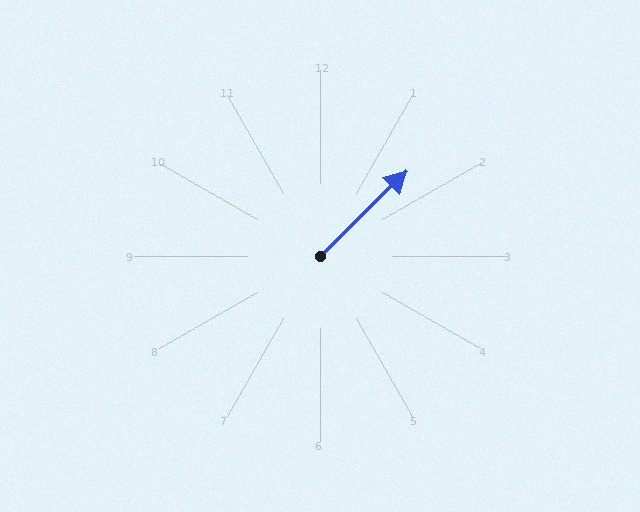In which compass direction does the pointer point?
Northeast.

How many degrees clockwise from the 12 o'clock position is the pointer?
Approximately 45 degrees.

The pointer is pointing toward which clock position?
Roughly 2 o'clock.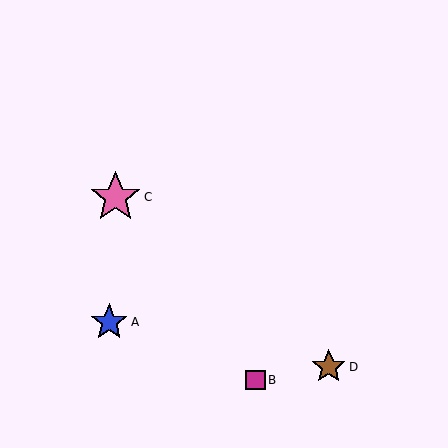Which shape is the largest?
The pink star (labeled C) is the largest.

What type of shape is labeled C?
Shape C is a pink star.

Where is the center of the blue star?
The center of the blue star is at (109, 322).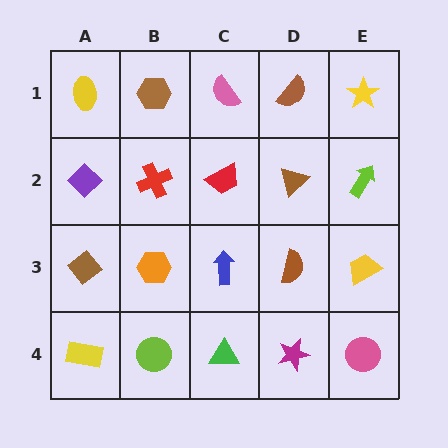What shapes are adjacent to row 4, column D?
A brown semicircle (row 3, column D), a green triangle (row 4, column C), a pink circle (row 4, column E).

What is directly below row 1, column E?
A lime arrow.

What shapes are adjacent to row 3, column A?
A purple diamond (row 2, column A), a yellow rectangle (row 4, column A), an orange hexagon (row 3, column B).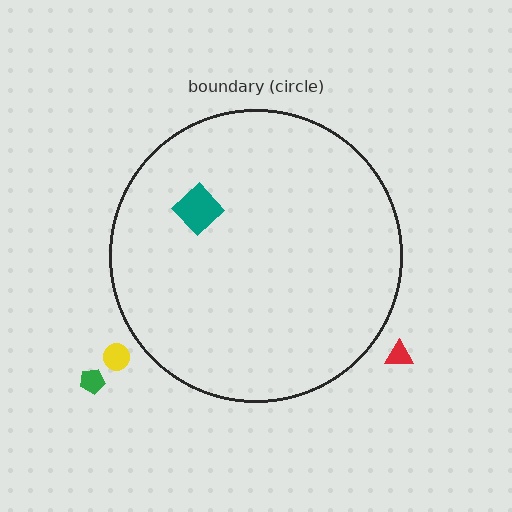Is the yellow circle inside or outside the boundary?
Outside.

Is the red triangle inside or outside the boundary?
Outside.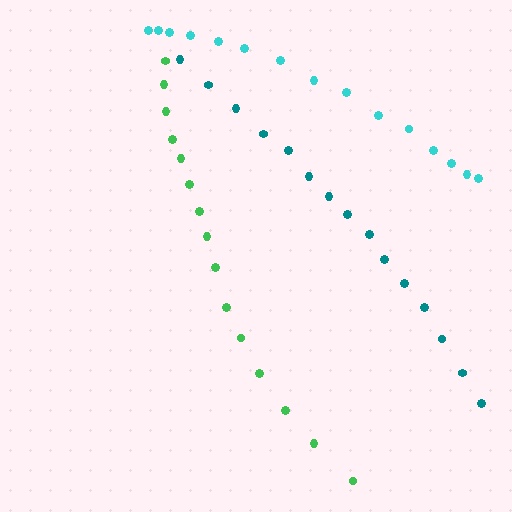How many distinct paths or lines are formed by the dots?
There are 3 distinct paths.